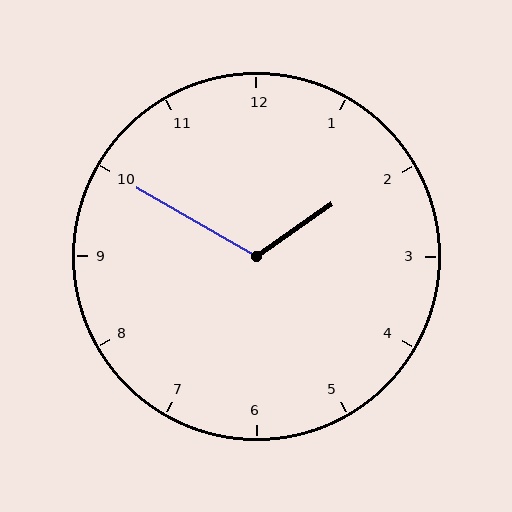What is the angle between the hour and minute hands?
Approximately 115 degrees.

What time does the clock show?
1:50.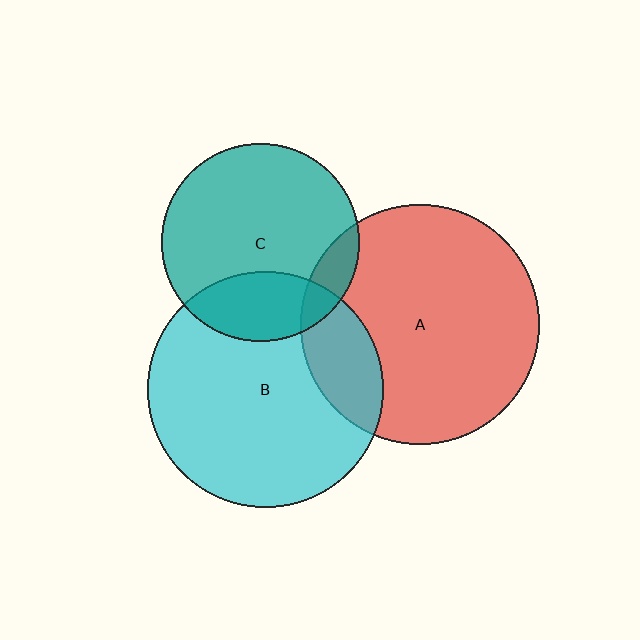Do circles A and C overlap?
Yes.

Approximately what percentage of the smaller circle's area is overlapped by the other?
Approximately 10%.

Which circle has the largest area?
Circle A (red).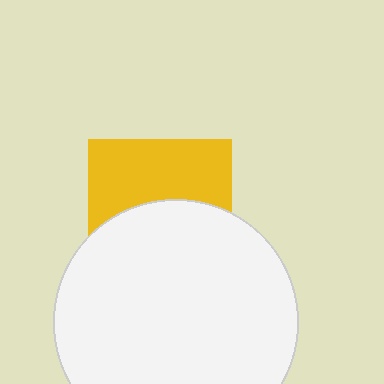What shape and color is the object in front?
The object in front is a white circle.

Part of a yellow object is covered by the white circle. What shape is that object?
It is a square.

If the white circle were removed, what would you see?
You would see the complete yellow square.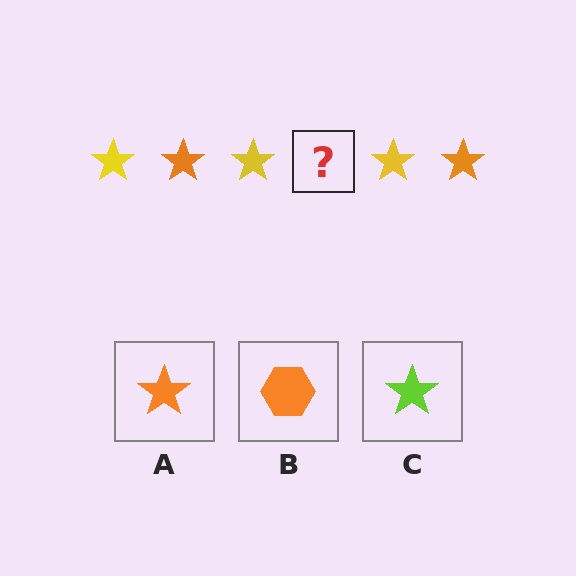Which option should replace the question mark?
Option A.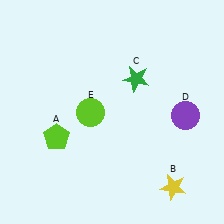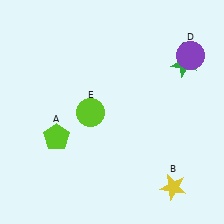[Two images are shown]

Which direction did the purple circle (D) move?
The purple circle (D) moved up.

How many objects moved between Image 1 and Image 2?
2 objects moved between the two images.